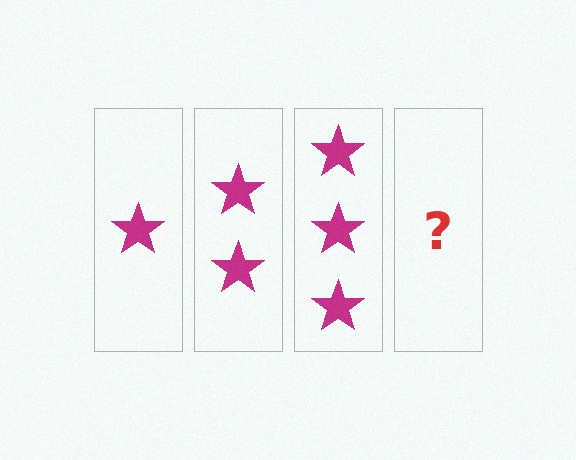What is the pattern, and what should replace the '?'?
The pattern is that each step adds one more star. The '?' should be 4 stars.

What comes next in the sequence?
The next element should be 4 stars.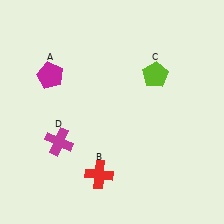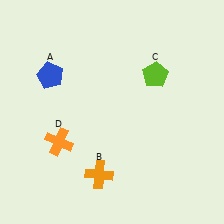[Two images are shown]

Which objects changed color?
A changed from magenta to blue. B changed from red to orange. D changed from magenta to orange.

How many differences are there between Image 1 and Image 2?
There are 3 differences between the two images.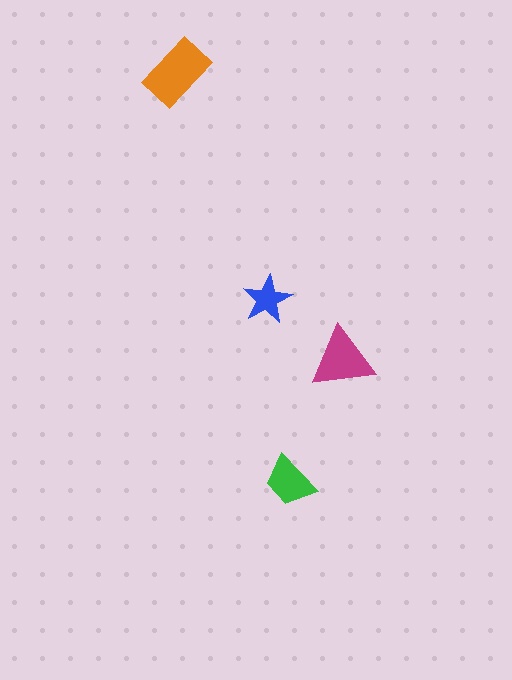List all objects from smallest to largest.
The blue star, the green trapezoid, the magenta triangle, the orange rectangle.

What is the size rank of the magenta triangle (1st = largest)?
2nd.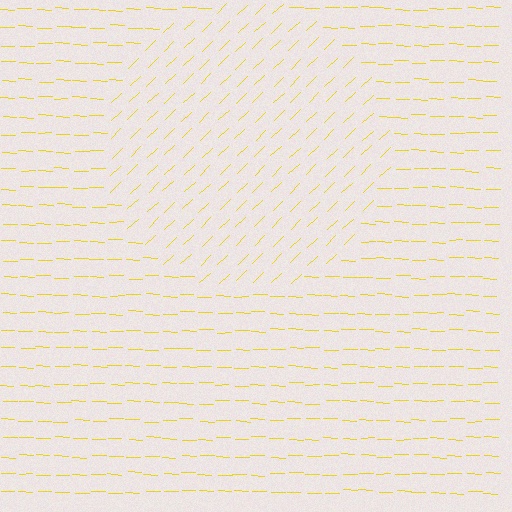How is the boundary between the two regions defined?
The boundary is defined purely by a change in line orientation (approximately 45 degrees difference). All lines are the same color and thickness.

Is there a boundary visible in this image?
Yes, there is a texture boundary formed by a change in line orientation.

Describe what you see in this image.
The image is filled with small yellow line segments. A circle region in the image has lines oriented differently from the surrounding lines, creating a visible texture boundary.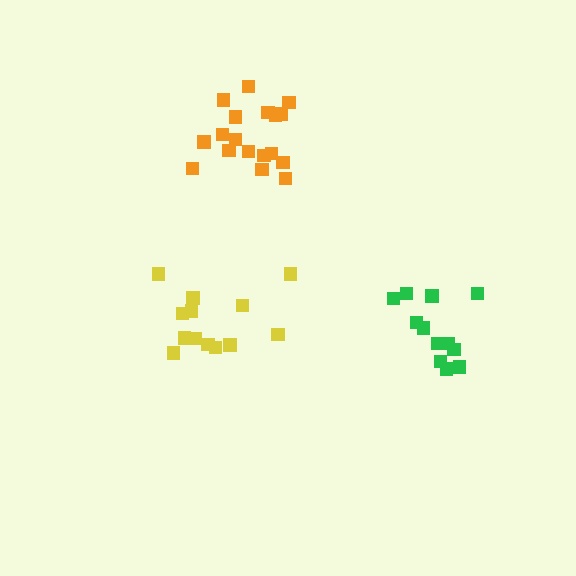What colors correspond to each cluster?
The clusters are colored: yellow, green, orange.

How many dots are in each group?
Group 1: 13 dots, Group 2: 12 dots, Group 3: 18 dots (43 total).